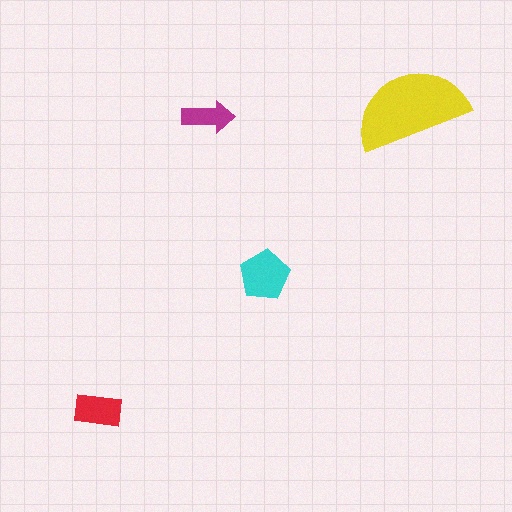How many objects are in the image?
There are 4 objects in the image.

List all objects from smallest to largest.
The magenta arrow, the red rectangle, the cyan pentagon, the yellow semicircle.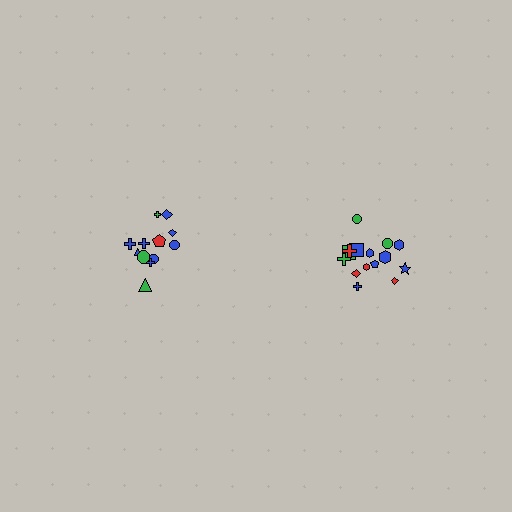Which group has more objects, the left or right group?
The right group.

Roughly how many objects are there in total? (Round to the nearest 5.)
Roughly 25 objects in total.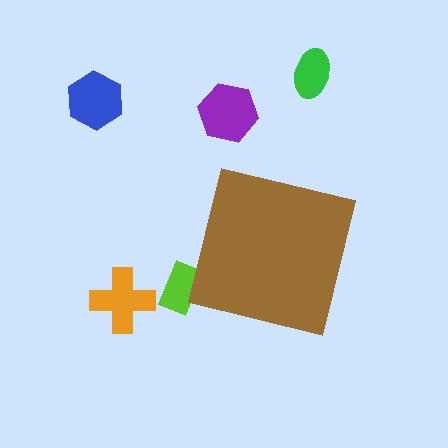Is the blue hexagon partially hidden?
No, the blue hexagon is fully visible.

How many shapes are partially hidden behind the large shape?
1 shape is partially hidden.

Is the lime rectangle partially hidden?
Yes, the lime rectangle is partially hidden behind the brown square.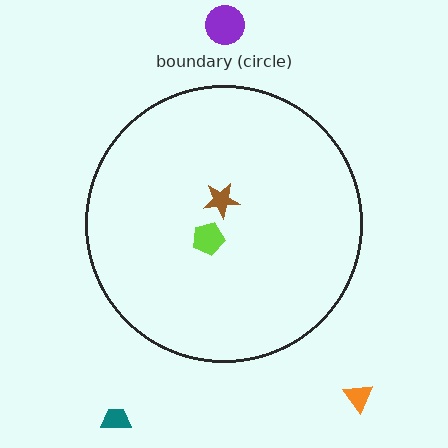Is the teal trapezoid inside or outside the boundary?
Outside.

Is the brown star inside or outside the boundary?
Inside.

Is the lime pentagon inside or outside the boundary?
Inside.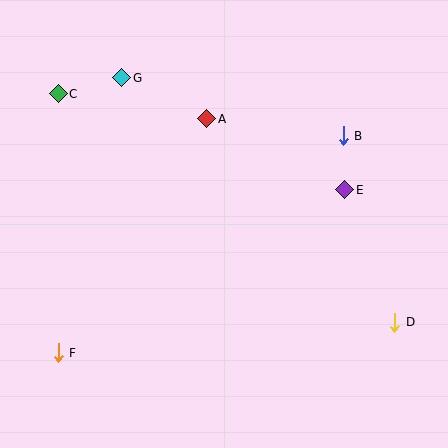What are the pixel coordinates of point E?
Point E is at (345, 190).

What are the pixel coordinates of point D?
Point D is at (395, 322).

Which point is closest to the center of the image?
Point A at (207, 119) is closest to the center.